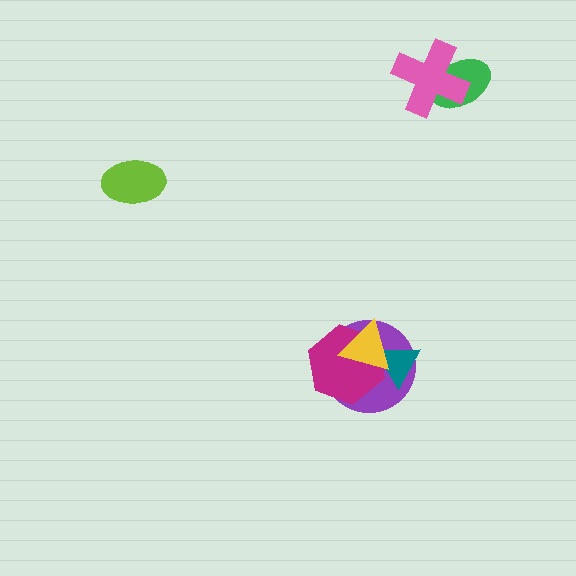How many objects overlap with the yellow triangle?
3 objects overlap with the yellow triangle.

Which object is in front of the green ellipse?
The pink cross is in front of the green ellipse.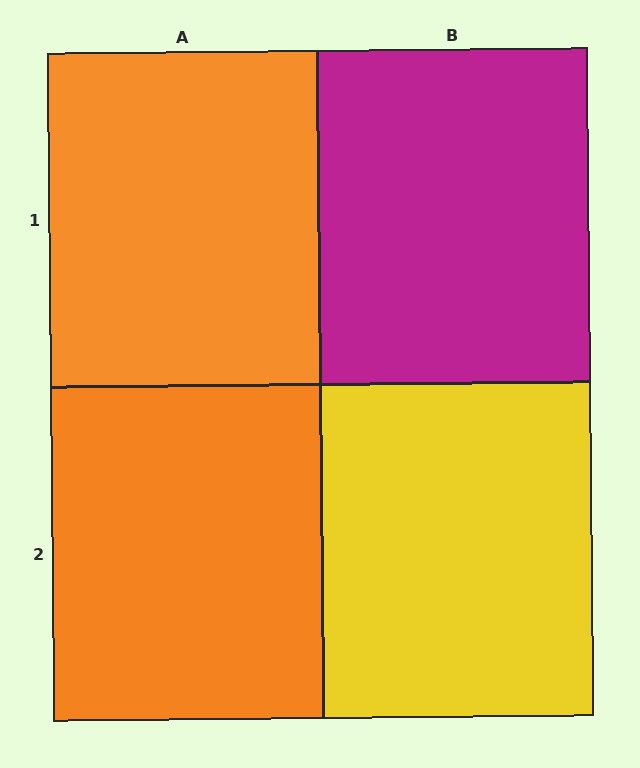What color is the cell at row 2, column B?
Yellow.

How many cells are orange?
2 cells are orange.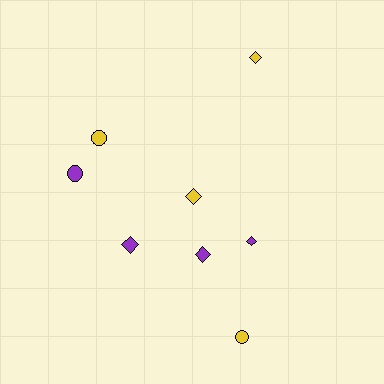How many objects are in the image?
There are 8 objects.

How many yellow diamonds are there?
There are 2 yellow diamonds.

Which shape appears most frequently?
Diamond, with 5 objects.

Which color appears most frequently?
Yellow, with 4 objects.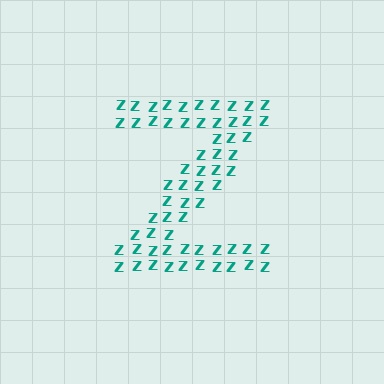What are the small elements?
The small elements are letter Z's.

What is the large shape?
The large shape is the letter Z.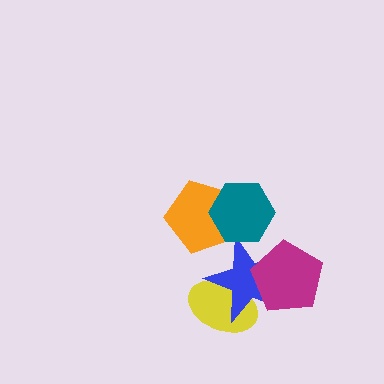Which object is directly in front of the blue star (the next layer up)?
The magenta pentagon is directly in front of the blue star.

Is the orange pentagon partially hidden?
Yes, it is partially covered by another shape.